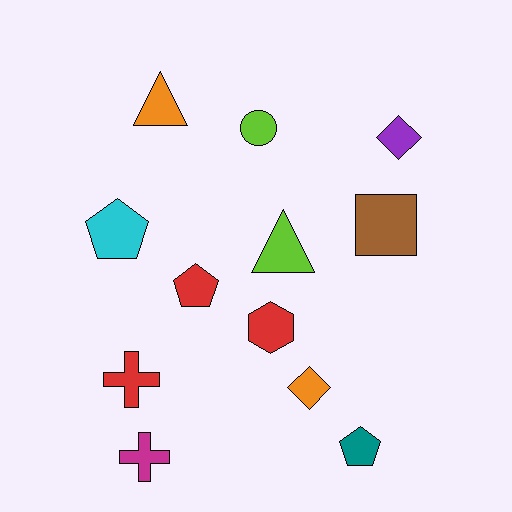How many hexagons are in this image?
There is 1 hexagon.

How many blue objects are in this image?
There are no blue objects.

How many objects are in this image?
There are 12 objects.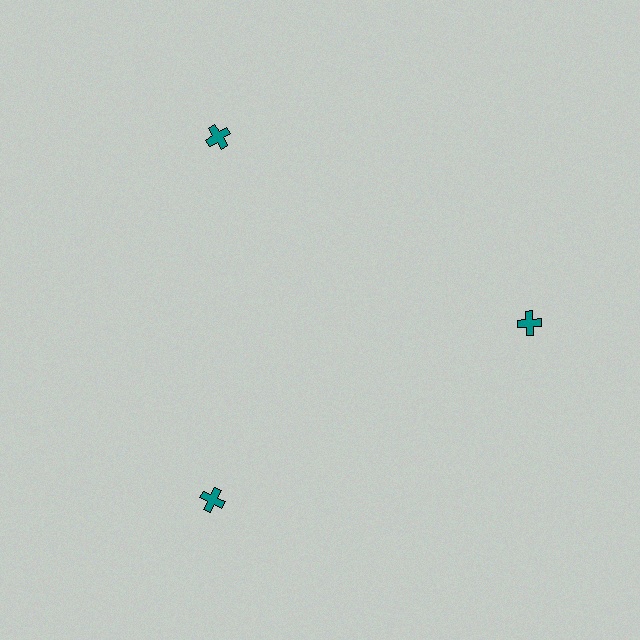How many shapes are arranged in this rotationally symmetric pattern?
There are 3 shapes, arranged in 3 groups of 1.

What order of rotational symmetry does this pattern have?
This pattern has 3-fold rotational symmetry.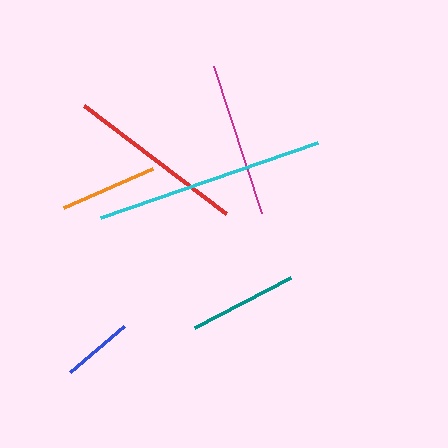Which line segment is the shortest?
The blue line is the shortest at approximately 71 pixels.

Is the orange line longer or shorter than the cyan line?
The cyan line is longer than the orange line.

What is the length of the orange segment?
The orange segment is approximately 98 pixels long.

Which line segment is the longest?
The cyan line is the longest at approximately 230 pixels.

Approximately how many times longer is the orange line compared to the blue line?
The orange line is approximately 1.4 times the length of the blue line.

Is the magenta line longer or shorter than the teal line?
The magenta line is longer than the teal line.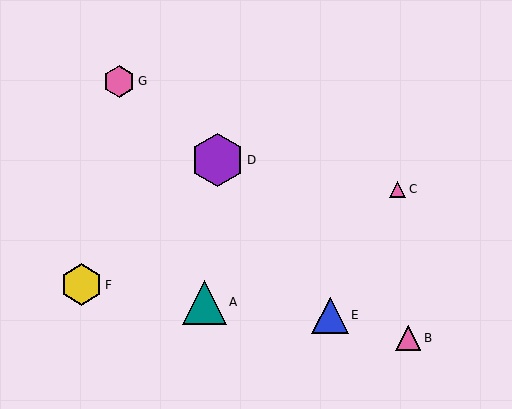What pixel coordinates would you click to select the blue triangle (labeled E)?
Click at (330, 315) to select the blue triangle E.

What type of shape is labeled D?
Shape D is a purple hexagon.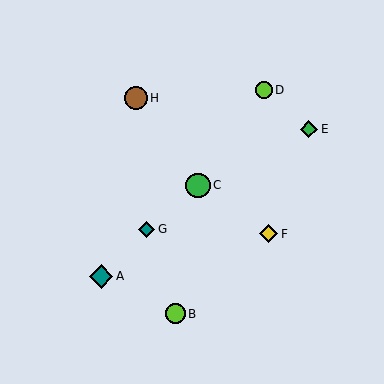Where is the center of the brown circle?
The center of the brown circle is at (136, 98).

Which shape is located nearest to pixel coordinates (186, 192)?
The green circle (labeled C) at (198, 185) is nearest to that location.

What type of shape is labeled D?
Shape D is a lime circle.